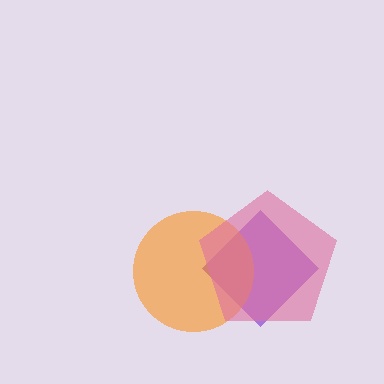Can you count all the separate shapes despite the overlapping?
Yes, there are 3 separate shapes.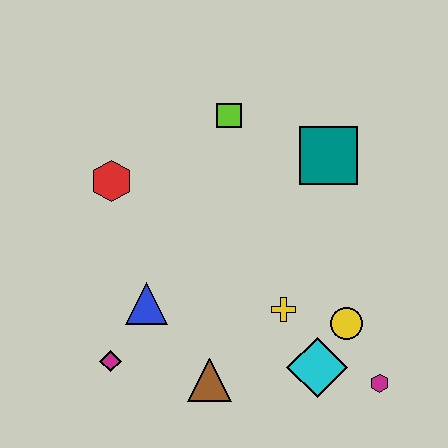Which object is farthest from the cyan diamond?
The red hexagon is farthest from the cyan diamond.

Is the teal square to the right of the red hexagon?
Yes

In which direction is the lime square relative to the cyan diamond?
The lime square is above the cyan diamond.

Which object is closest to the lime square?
The teal square is closest to the lime square.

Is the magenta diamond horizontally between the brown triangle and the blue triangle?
No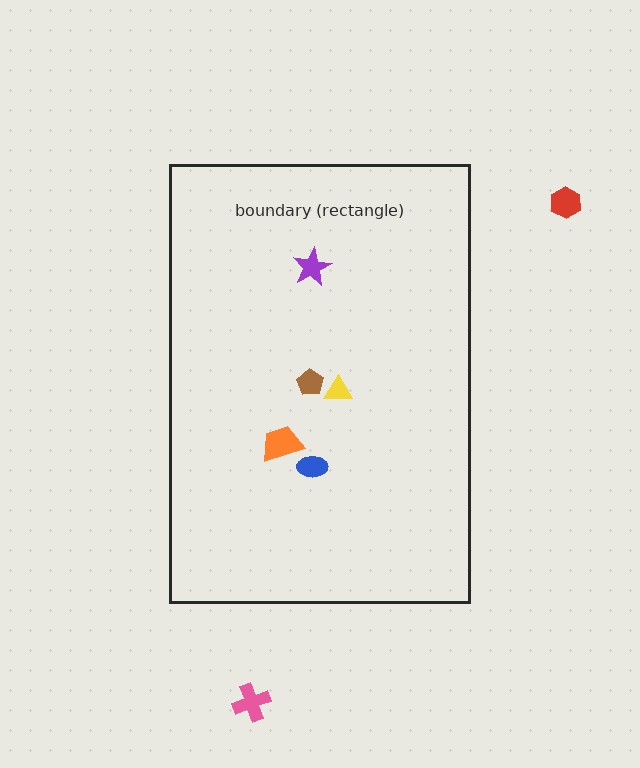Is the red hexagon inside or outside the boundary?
Outside.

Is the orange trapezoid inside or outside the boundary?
Inside.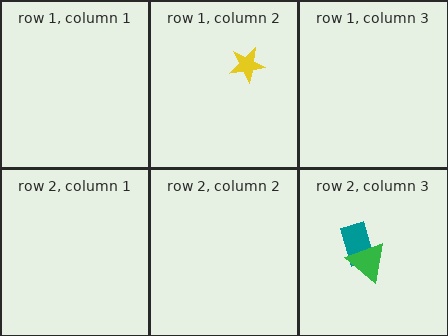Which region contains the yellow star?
The row 1, column 2 region.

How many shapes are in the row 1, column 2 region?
1.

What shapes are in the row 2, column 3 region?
The teal rectangle, the green triangle.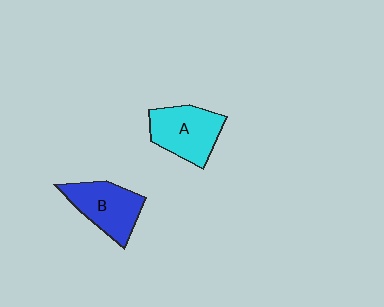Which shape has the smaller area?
Shape B (blue).